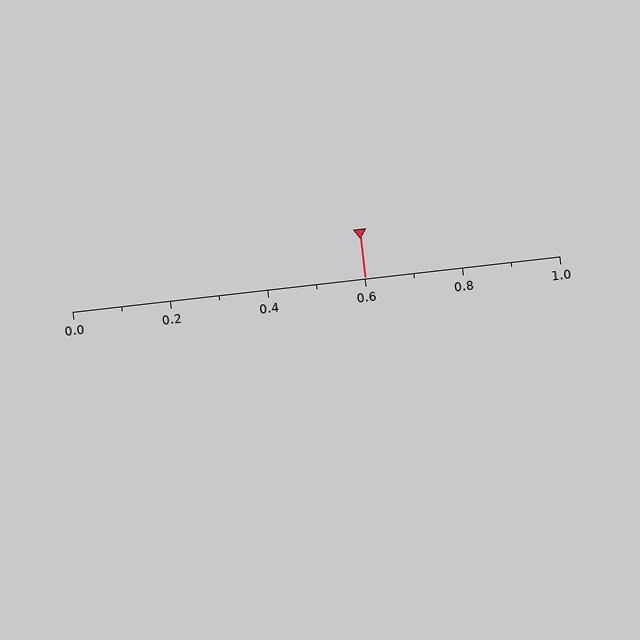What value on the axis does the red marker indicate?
The marker indicates approximately 0.6.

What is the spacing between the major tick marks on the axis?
The major ticks are spaced 0.2 apart.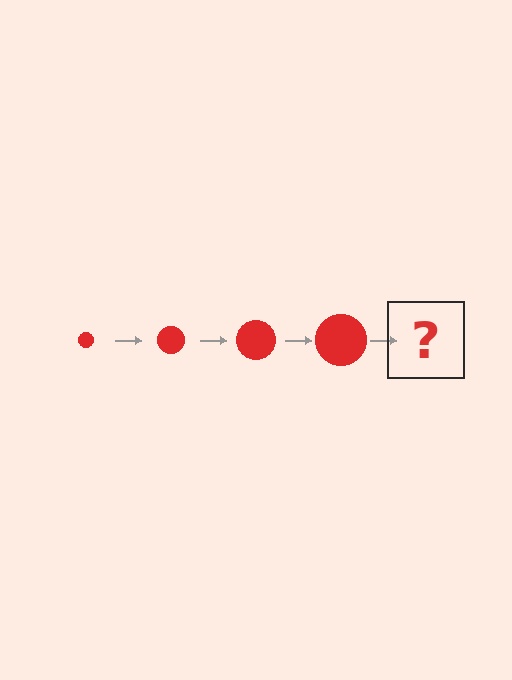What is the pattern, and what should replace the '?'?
The pattern is that the circle gets progressively larger each step. The '?' should be a red circle, larger than the previous one.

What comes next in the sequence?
The next element should be a red circle, larger than the previous one.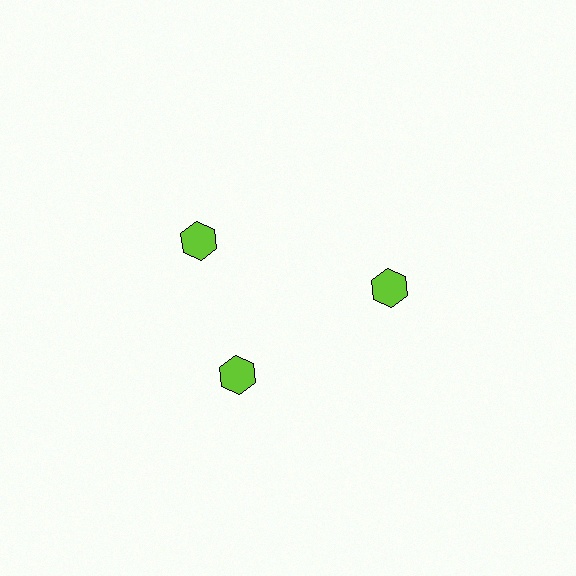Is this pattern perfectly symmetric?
No. The 3 lime hexagons are arranged in a ring, but one element near the 11 o'clock position is rotated out of alignment along the ring, breaking the 3-fold rotational symmetry.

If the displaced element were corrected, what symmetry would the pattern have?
It would have 3-fold rotational symmetry — the pattern would map onto itself every 120 degrees.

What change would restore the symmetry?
The symmetry would be restored by rotating it back into even spacing with its neighbors so that all 3 hexagons sit at equal angles and equal distance from the center.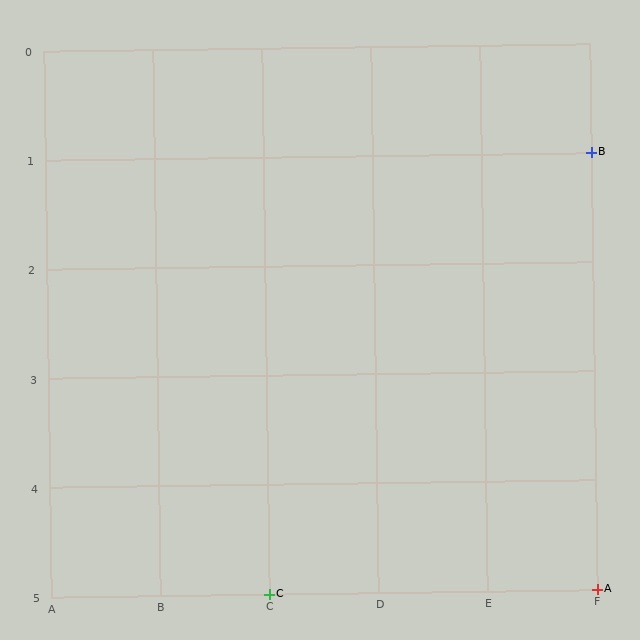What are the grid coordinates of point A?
Point A is at grid coordinates (F, 5).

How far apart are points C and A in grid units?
Points C and A are 3 columns apart.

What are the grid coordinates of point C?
Point C is at grid coordinates (C, 5).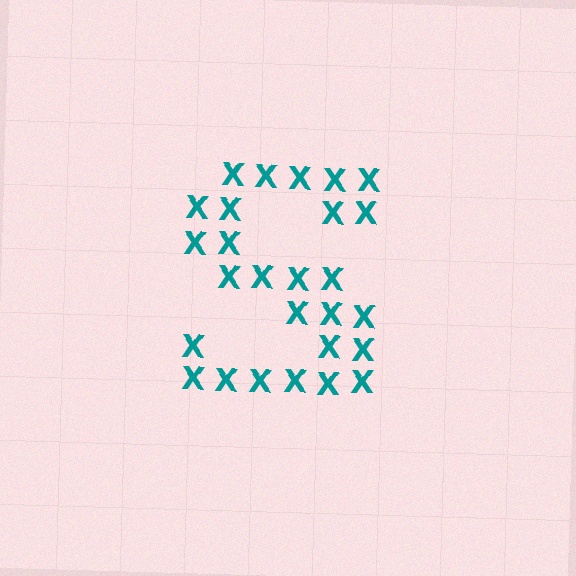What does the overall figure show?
The overall figure shows the letter S.